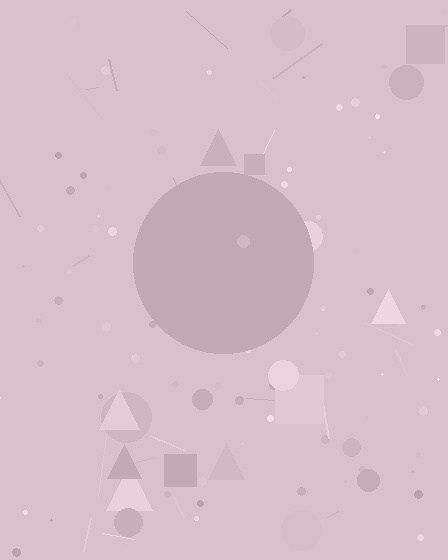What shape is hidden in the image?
A circle is hidden in the image.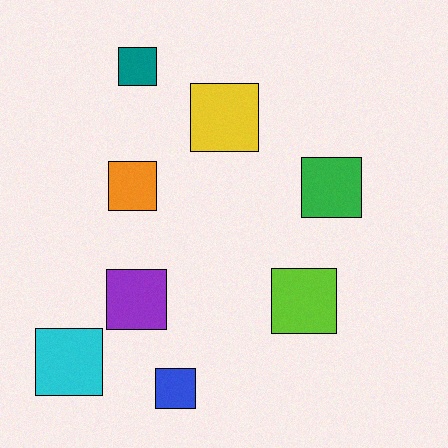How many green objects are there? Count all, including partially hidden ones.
There is 1 green object.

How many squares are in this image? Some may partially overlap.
There are 8 squares.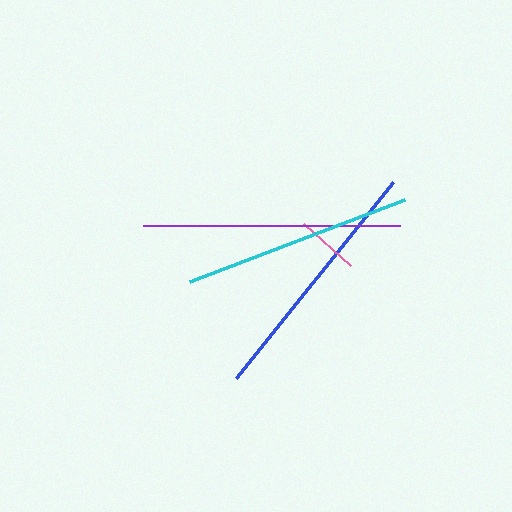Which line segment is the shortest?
The pink line is the shortest at approximately 63 pixels.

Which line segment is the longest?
The purple line is the longest at approximately 257 pixels.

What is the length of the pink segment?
The pink segment is approximately 63 pixels long.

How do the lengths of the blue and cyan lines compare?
The blue and cyan lines are approximately the same length.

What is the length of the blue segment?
The blue segment is approximately 251 pixels long.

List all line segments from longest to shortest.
From longest to shortest: purple, blue, cyan, pink.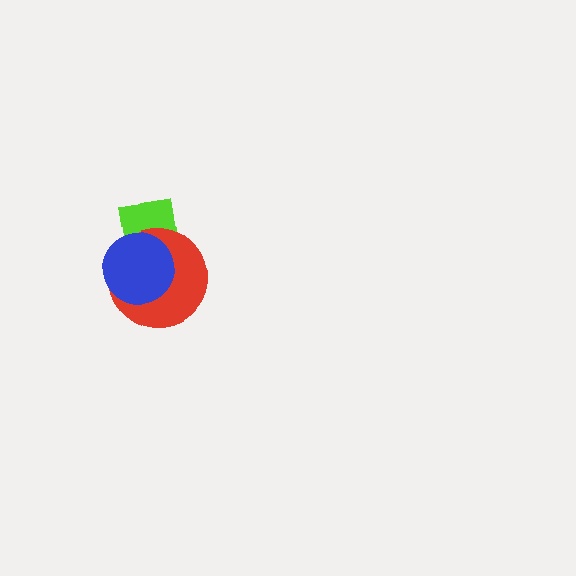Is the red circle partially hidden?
Yes, it is partially covered by another shape.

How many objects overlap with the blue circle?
2 objects overlap with the blue circle.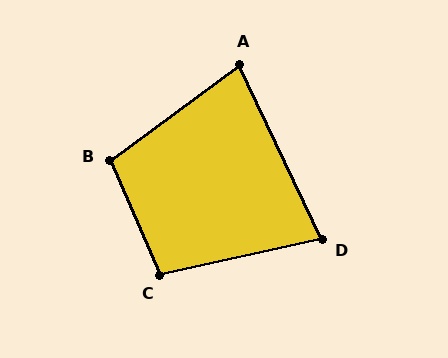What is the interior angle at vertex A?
Approximately 79 degrees (acute).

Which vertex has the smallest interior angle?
D, at approximately 77 degrees.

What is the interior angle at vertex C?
Approximately 101 degrees (obtuse).